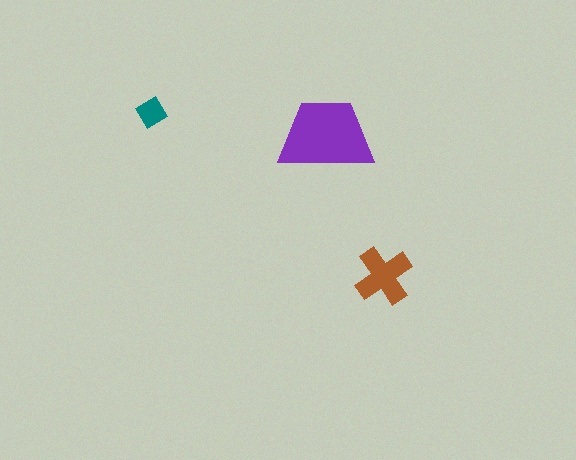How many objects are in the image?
There are 3 objects in the image.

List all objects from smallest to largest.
The teal diamond, the brown cross, the purple trapezoid.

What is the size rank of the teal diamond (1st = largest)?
3rd.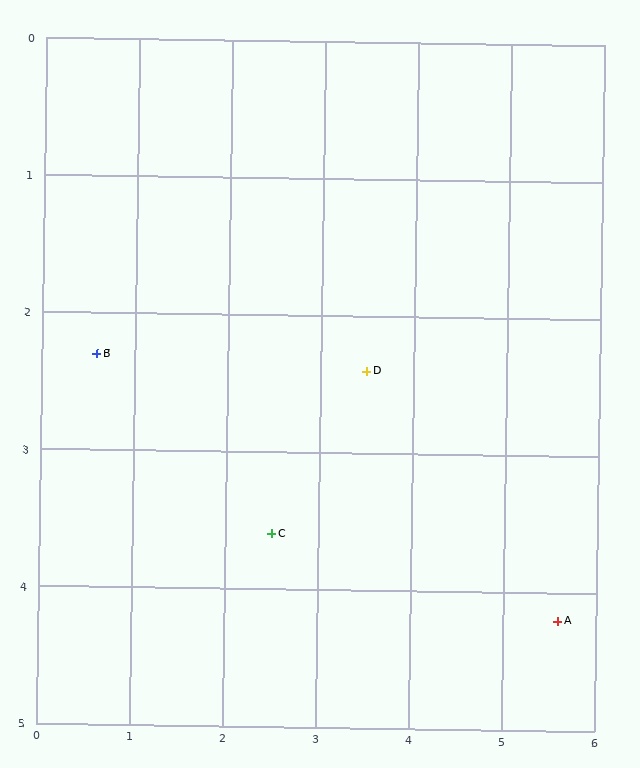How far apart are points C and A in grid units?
Points C and A are about 3.2 grid units apart.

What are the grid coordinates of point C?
Point C is at approximately (2.5, 3.6).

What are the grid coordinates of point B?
Point B is at approximately (0.6, 2.3).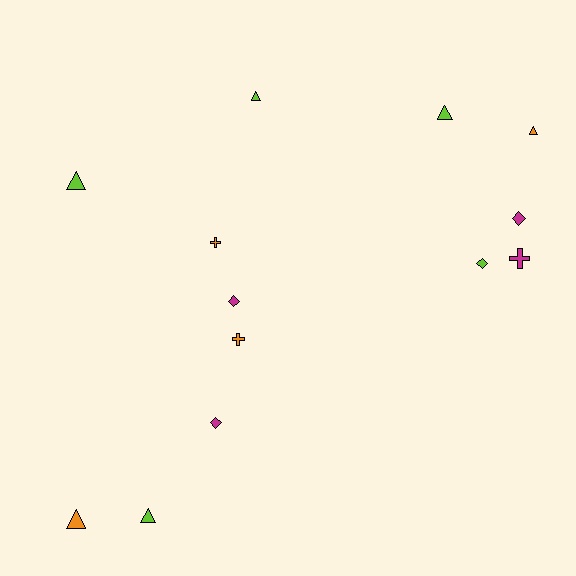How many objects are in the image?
There are 13 objects.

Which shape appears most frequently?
Triangle, with 6 objects.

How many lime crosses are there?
There are no lime crosses.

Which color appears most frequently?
Lime, with 5 objects.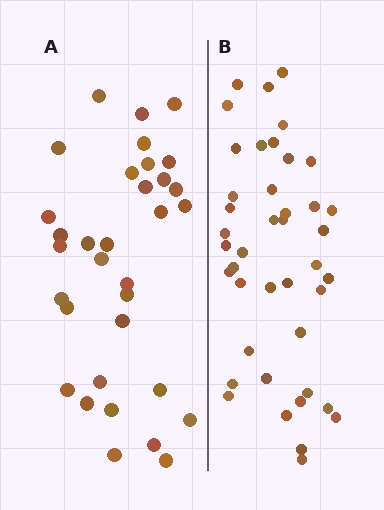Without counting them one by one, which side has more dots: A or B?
Region B (the right region) has more dots.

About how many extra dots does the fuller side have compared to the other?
Region B has roughly 8 or so more dots than region A.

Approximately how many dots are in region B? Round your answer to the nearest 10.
About 40 dots. (The exact count is 42, which rounds to 40.)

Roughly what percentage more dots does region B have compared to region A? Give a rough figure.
About 25% more.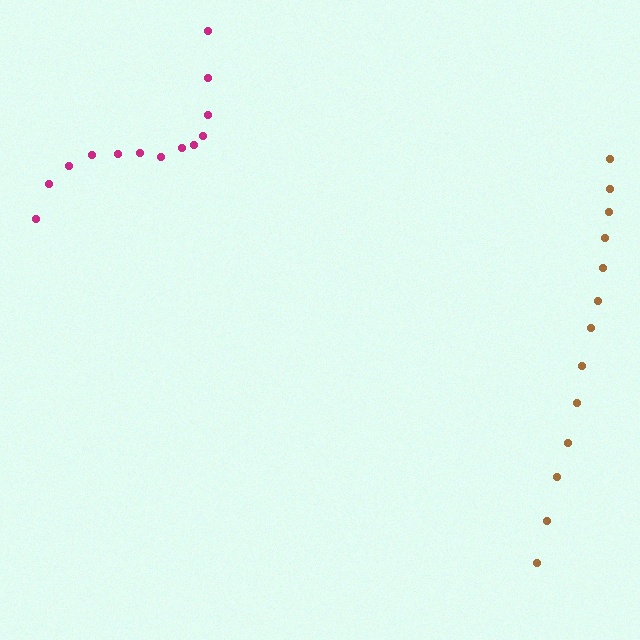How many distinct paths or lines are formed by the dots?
There are 2 distinct paths.